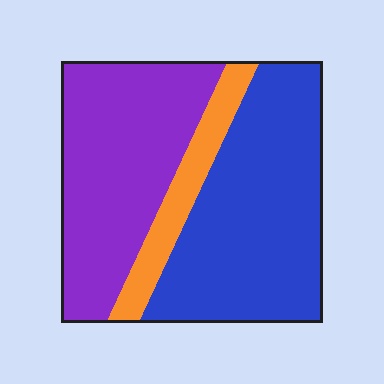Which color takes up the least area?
Orange, at roughly 10%.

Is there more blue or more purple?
Blue.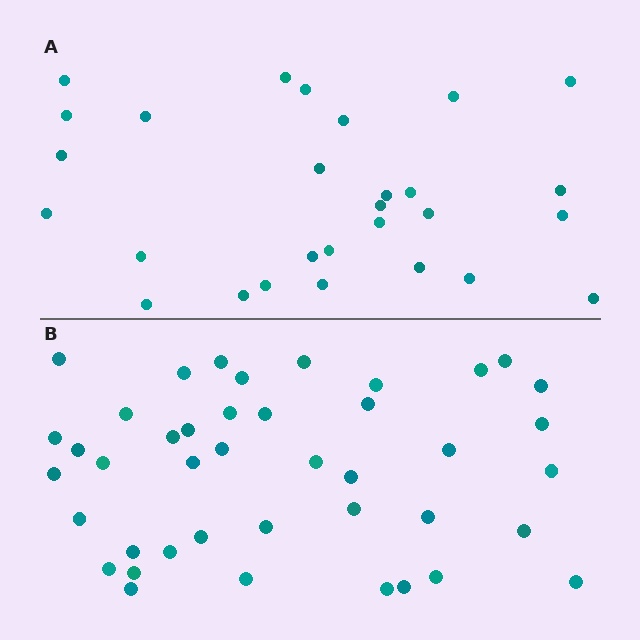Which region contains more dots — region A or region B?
Region B (the bottom region) has more dots.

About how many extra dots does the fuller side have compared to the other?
Region B has approximately 15 more dots than region A.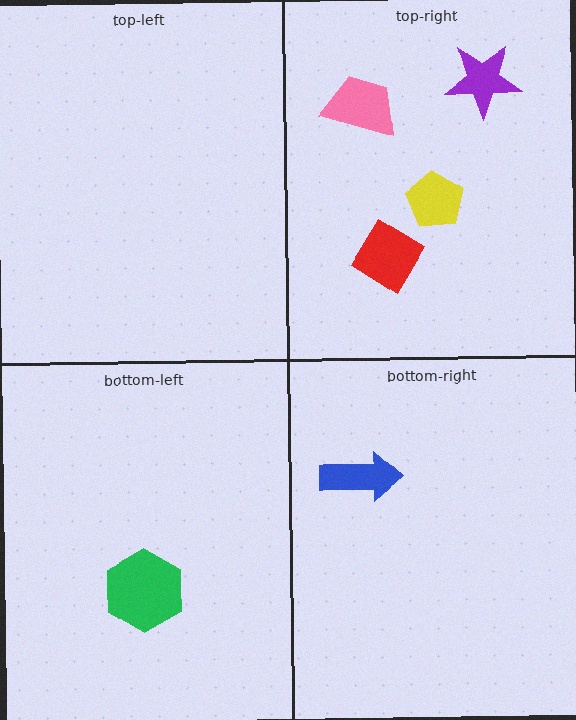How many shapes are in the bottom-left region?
1.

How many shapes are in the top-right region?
4.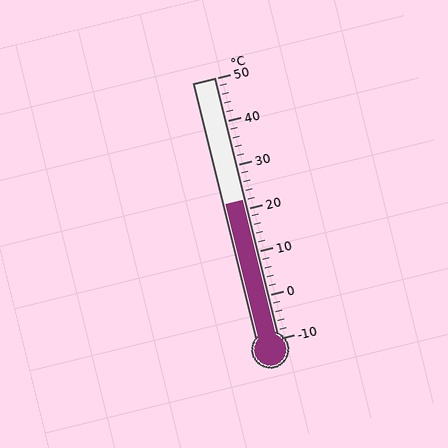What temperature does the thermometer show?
The thermometer shows approximately 22°C.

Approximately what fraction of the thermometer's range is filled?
The thermometer is filled to approximately 55% of its range.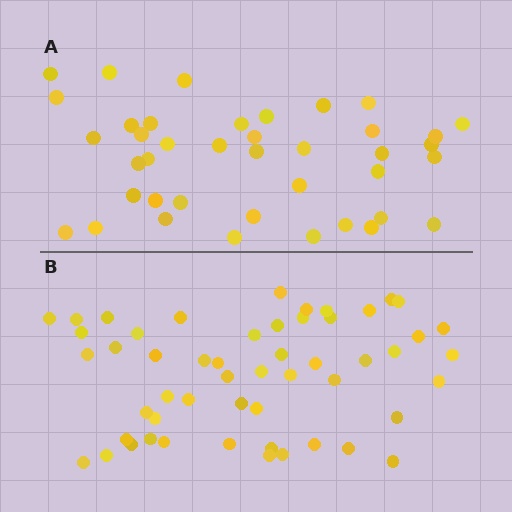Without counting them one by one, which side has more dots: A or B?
Region B (the bottom region) has more dots.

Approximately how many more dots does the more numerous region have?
Region B has approximately 15 more dots than region A.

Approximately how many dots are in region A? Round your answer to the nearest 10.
About 40 dots.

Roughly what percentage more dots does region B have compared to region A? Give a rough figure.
About 30% more.